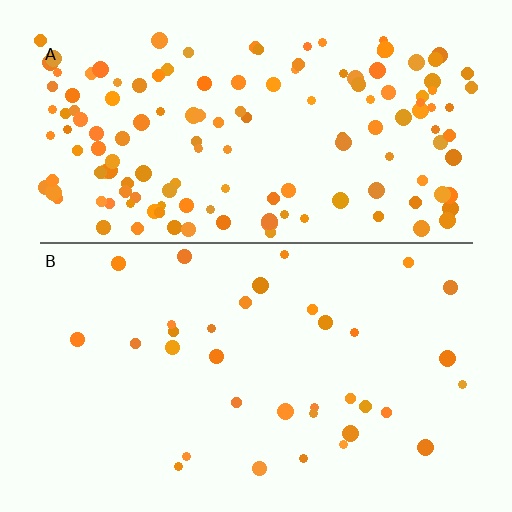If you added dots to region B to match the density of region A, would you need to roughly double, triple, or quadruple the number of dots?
Approximately quadruple.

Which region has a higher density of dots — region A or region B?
A (the top).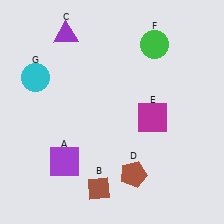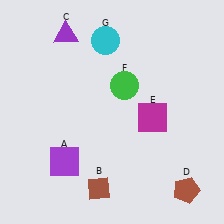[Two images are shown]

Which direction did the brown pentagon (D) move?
The brown pentagon (D) moved right.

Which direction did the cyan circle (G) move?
The cyan circle (G) moved right.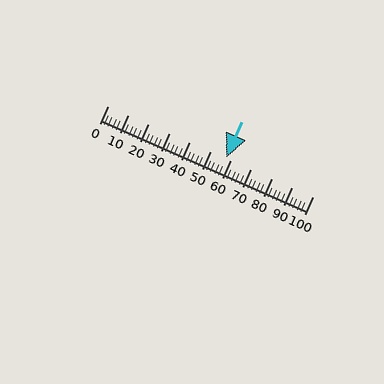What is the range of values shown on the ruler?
The ruler shows values from 0 to 100.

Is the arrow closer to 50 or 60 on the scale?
The arrow is closer to 60.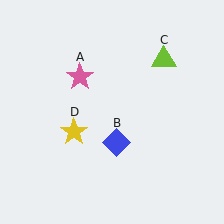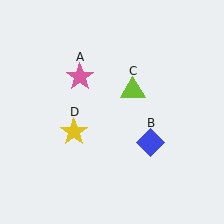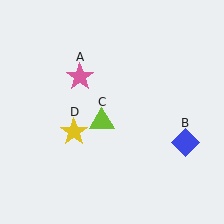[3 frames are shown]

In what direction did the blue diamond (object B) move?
The blue diamond (object B) moved right.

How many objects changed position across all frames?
2 objects changed position: blue diamond (object B), lime triangle (object C).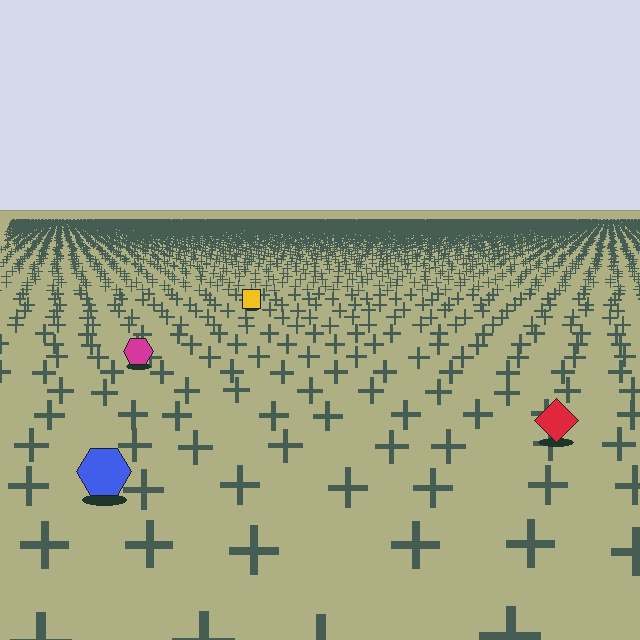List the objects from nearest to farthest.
From nearest to farthest: the blue hexagon, the red diamond, the magenta hexagon, the yellow square.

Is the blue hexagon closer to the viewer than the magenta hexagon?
Yes. The blue hexagon is closer — you can tell from the texture gradient: the ground texture is coarser near it.